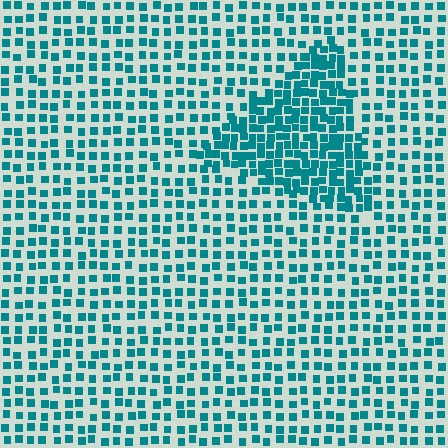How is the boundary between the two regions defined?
The boundary is defined by a change in element density (approximately 2.0x ratio). All elements are the same color, size, and shape.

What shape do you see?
I see a triangle.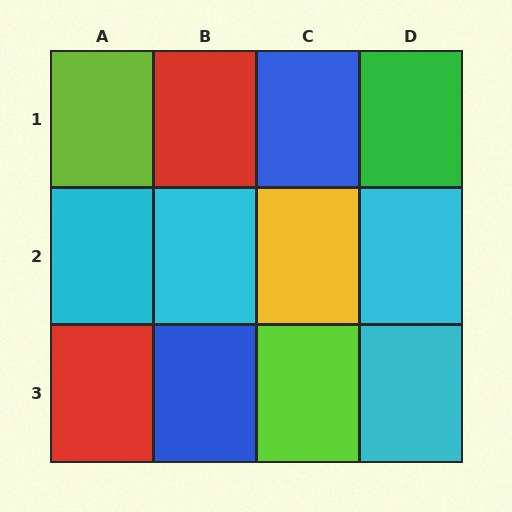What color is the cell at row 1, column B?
Red.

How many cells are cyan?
4 cells are cyan.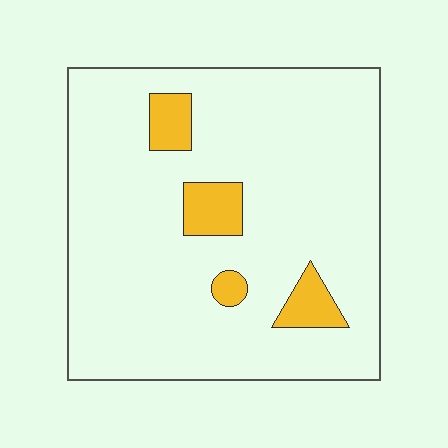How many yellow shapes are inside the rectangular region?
4.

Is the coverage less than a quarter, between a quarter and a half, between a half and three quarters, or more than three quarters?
Less than a quarter.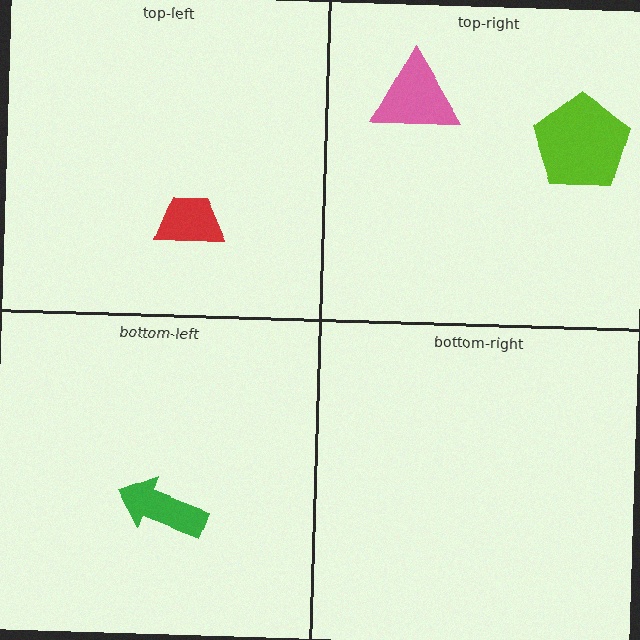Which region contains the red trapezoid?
The top-left region.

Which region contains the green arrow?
The bottom-left region.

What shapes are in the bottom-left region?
The green arrow.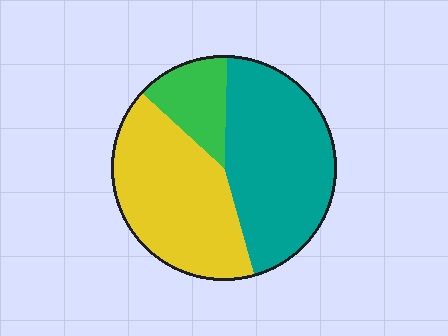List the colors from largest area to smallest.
From largest to smallest: teal, yellow, green.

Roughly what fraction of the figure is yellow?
Yellow covers 41% of the figure.